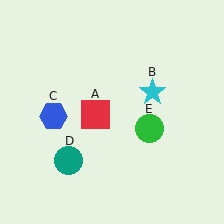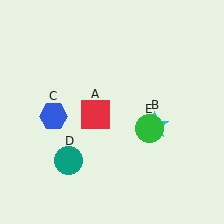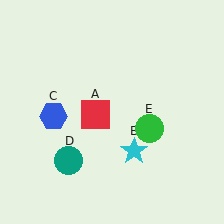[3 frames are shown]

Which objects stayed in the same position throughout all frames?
Red square (object A) and blue hexagon (object C) and teal circle (object D) and green circle (object E) remained stationary.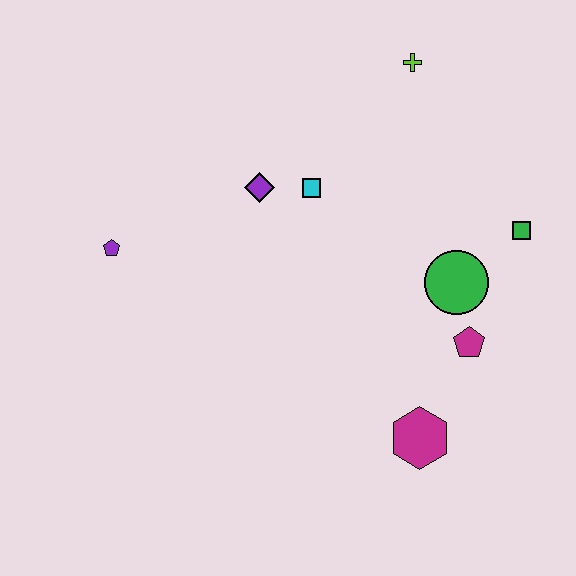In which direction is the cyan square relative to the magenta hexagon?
The cyan square is above the magenta hexagon.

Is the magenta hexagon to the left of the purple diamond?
No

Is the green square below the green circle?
No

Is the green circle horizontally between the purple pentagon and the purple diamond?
No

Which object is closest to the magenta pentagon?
The green circle is closest to the magenta pentagon.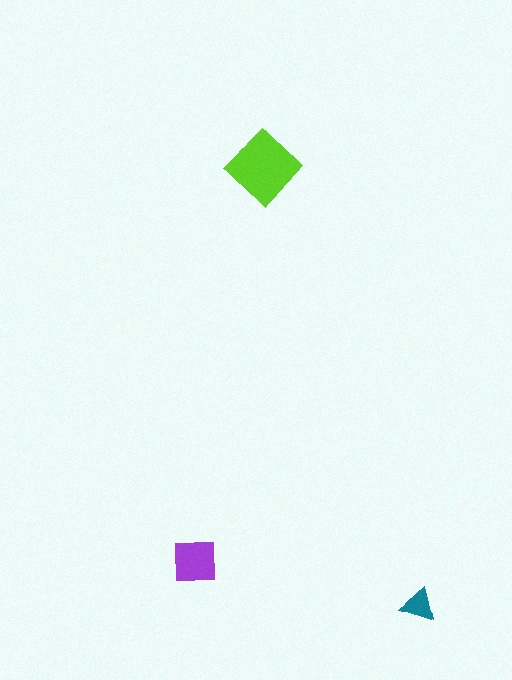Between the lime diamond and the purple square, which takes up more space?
The lime diamond.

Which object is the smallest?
The teal triangle.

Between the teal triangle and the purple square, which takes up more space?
The purple square.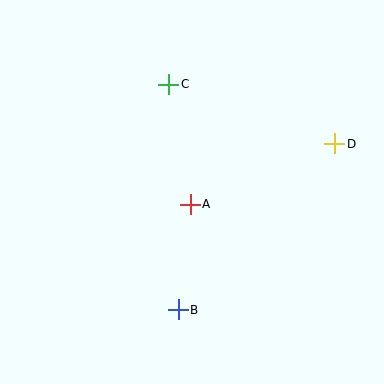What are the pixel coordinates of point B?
Point B is at (178, 310).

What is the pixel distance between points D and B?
The distance between D and B is 228 pixels.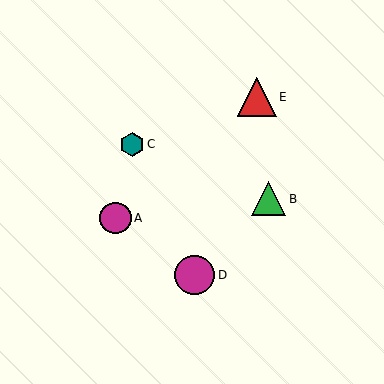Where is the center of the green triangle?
The center of the green triangle is at (269, 199).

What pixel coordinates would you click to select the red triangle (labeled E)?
Click at (257, 97) to select the red triangle E.